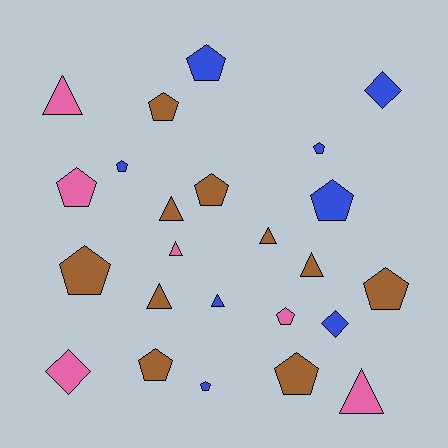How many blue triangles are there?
There is 1 blue triangle.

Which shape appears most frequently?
Pentagon, with 13 objects.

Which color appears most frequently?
Brown, with 10 objects.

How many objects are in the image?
There are 24 objects.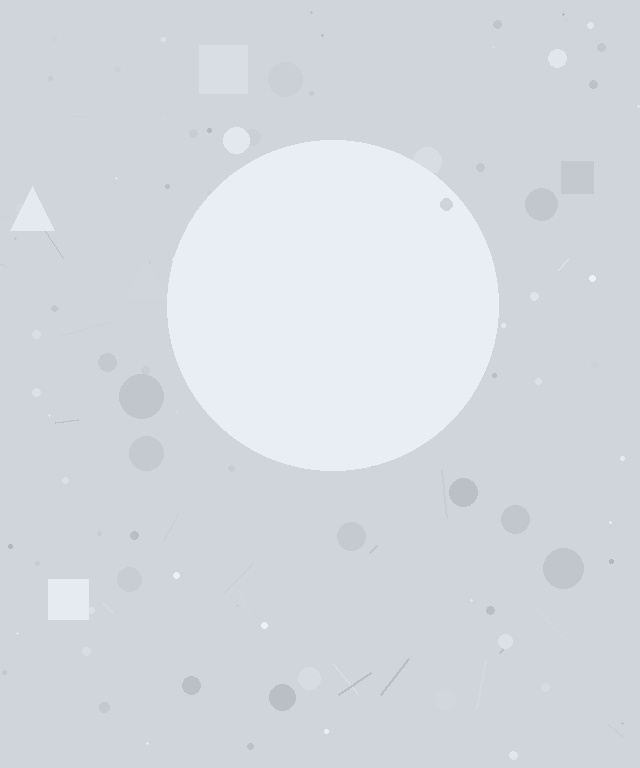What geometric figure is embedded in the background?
A circle is embedded in the background.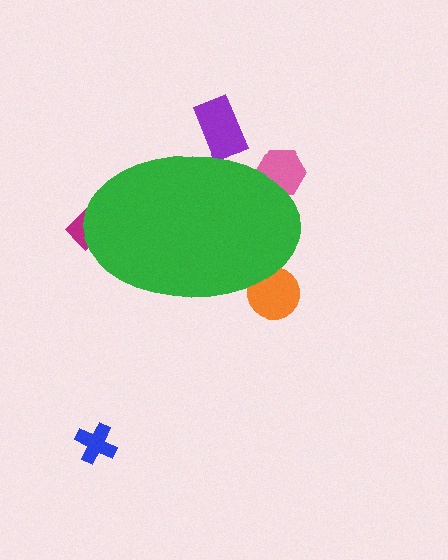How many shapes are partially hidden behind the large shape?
4 shapes are partially hidden.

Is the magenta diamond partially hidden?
Yes, the magenta diamond is partially hidden behind the green ellipse.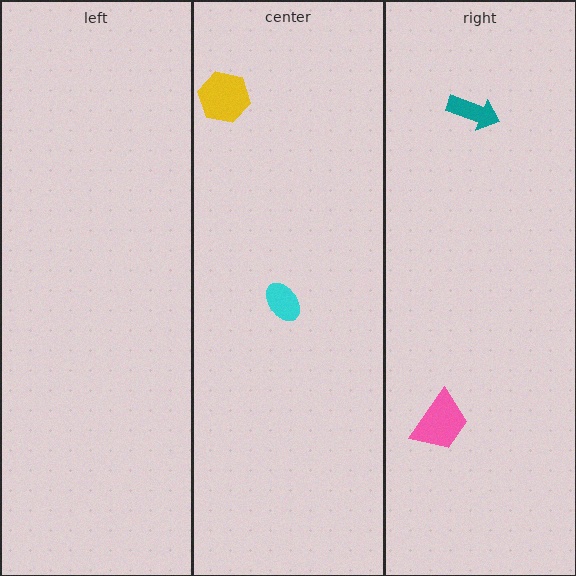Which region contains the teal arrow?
The right region.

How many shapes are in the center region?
2.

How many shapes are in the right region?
2.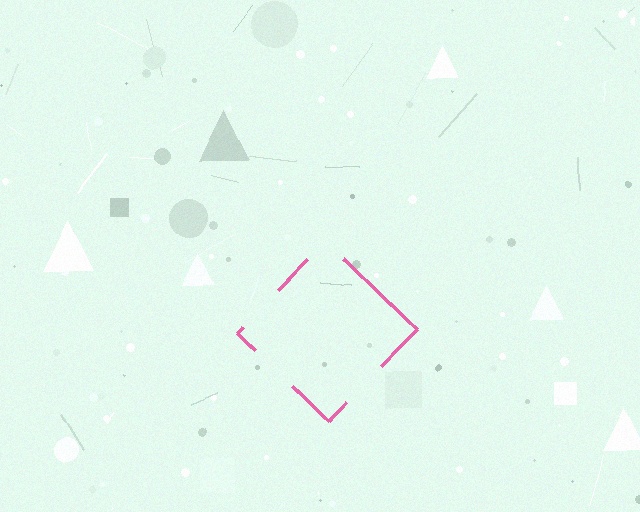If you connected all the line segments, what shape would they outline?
They would outline a diamond.